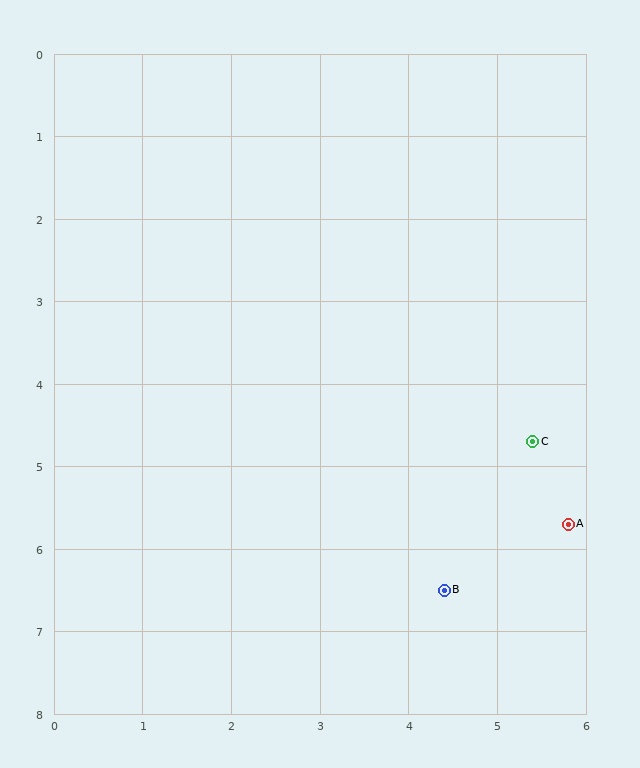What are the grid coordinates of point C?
Point C is at approximately (5.4, 4.7).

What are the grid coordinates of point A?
Point A is at approximately (5.8, 5.7).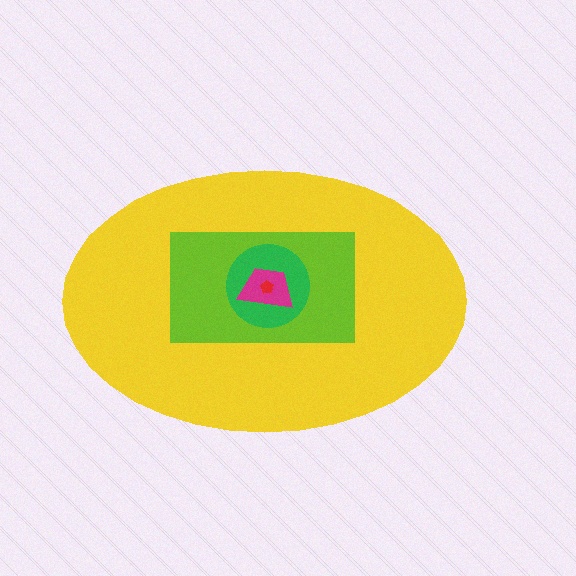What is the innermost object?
The red pentagon.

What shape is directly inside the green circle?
The magenta trapezoid.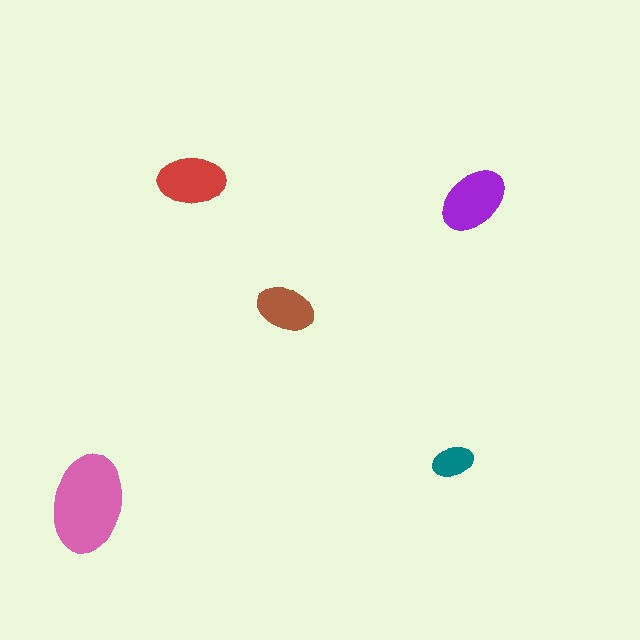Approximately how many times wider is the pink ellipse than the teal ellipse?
About 2.5 times wider.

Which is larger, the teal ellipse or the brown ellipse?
The brown one.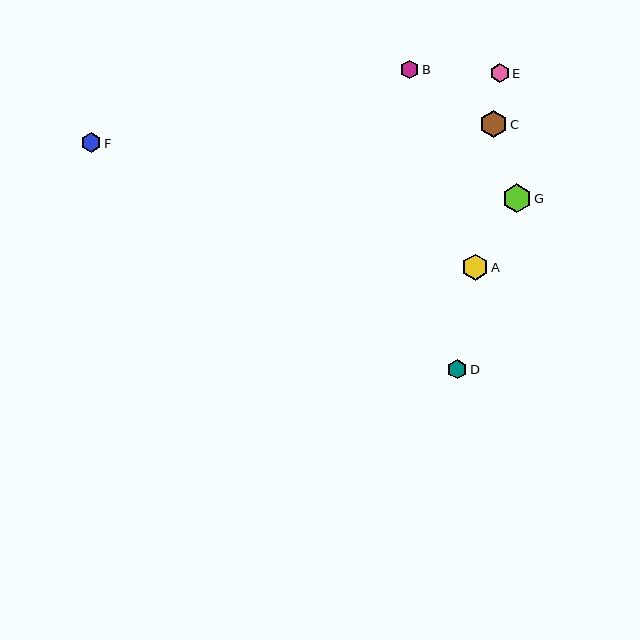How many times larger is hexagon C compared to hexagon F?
Hexagon C is approximately 1.4 times the size of hexagon F.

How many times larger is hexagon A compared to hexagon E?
Hexagon A is approximately 1.3 times the size of hexagon E.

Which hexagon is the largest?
Hexagon G is the largest with a size of approximately 29 pixels.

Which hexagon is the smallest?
Hexagon B is the smallest with a size of approximately 18 pixels.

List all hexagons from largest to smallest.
From largest to smallest: G, C, A, D, F, E, B.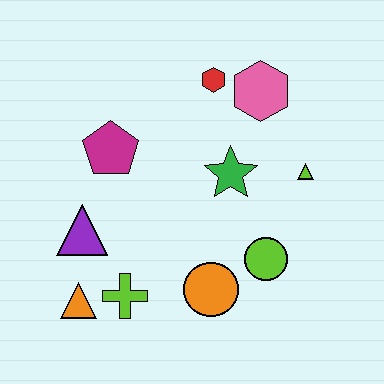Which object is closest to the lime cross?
The orange triangle is closest to the lime cross.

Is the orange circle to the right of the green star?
No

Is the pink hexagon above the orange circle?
Yes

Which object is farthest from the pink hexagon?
The orange triangle is farthest from the pink hexagon.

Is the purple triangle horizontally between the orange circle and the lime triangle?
No